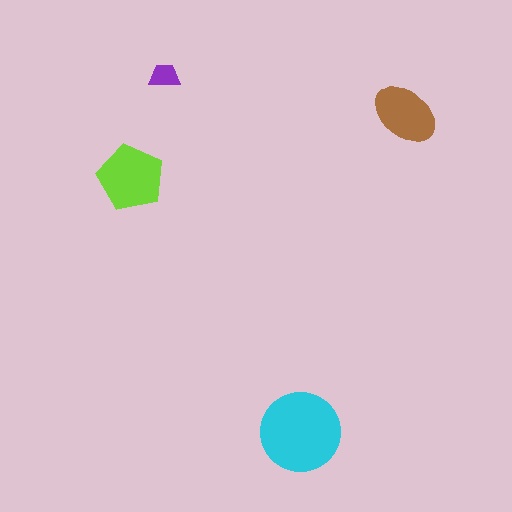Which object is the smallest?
The purple trapezoid.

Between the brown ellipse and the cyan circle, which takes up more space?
The cyan circle.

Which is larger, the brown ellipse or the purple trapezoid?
The brown ellipse.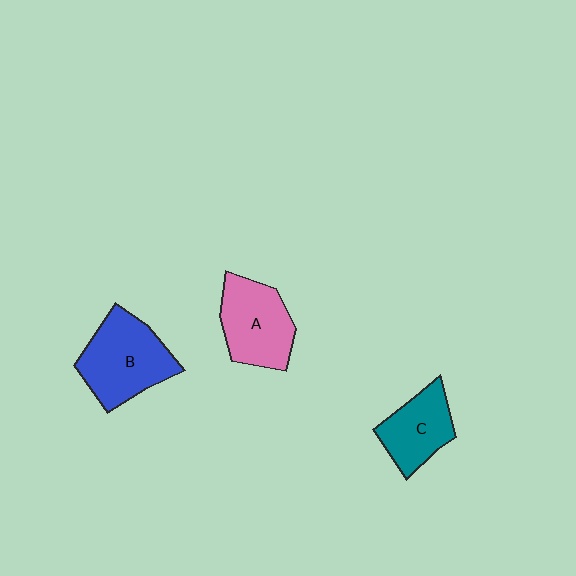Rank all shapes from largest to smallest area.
From largest to smallest: B (blue), A (pink), C (teal).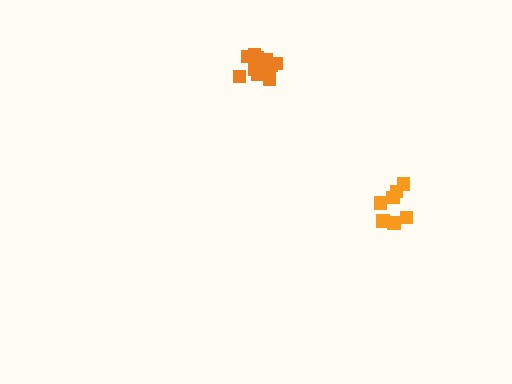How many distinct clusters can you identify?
There are 2 distinct clusters.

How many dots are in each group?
Group 1: 7 dots, Group 2: 12 dots (19 total).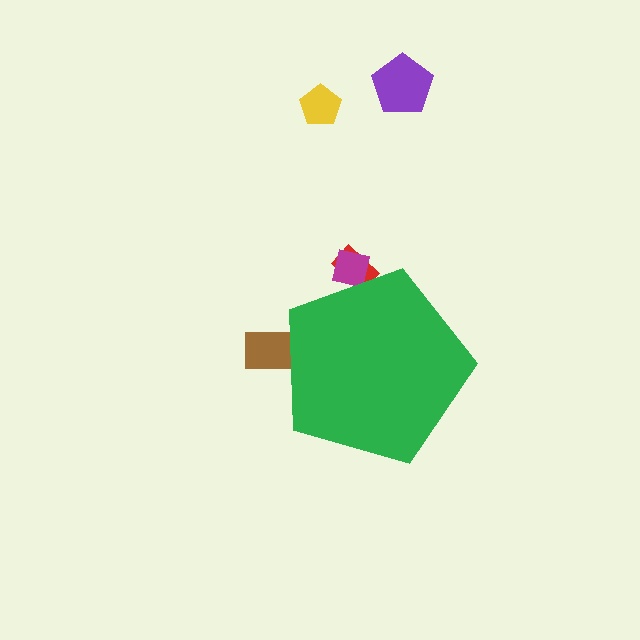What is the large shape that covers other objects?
A green pentagon.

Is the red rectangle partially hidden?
Yes, the red rectangle is partially hidden behind the green pentagon.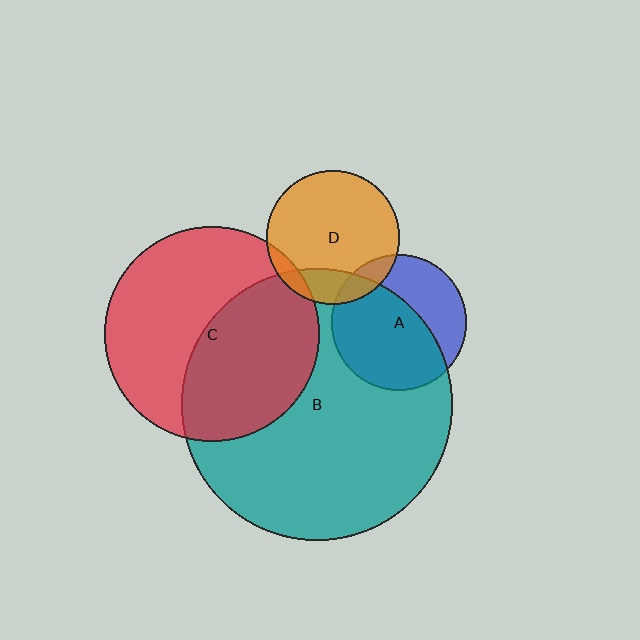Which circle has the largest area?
Circle B (teal).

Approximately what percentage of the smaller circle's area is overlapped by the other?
Approximately 20%.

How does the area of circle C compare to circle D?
Approximately 2.6 times.